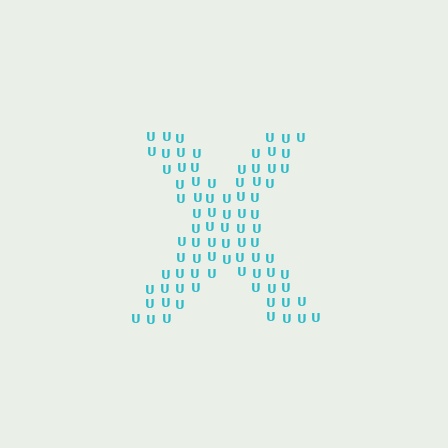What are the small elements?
The small elements are letter U's.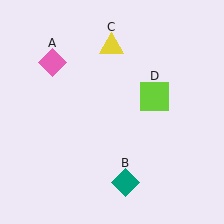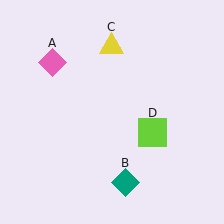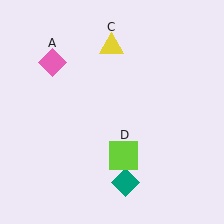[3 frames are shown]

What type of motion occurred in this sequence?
The lime square (object D) rotated clockwise around the center of the scene.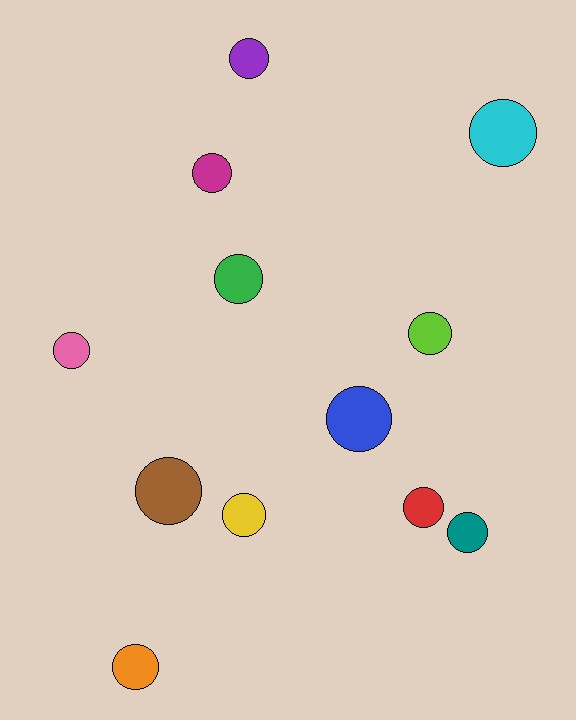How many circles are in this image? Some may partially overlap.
There are 12 circles.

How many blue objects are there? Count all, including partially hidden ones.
There is 1 blue object.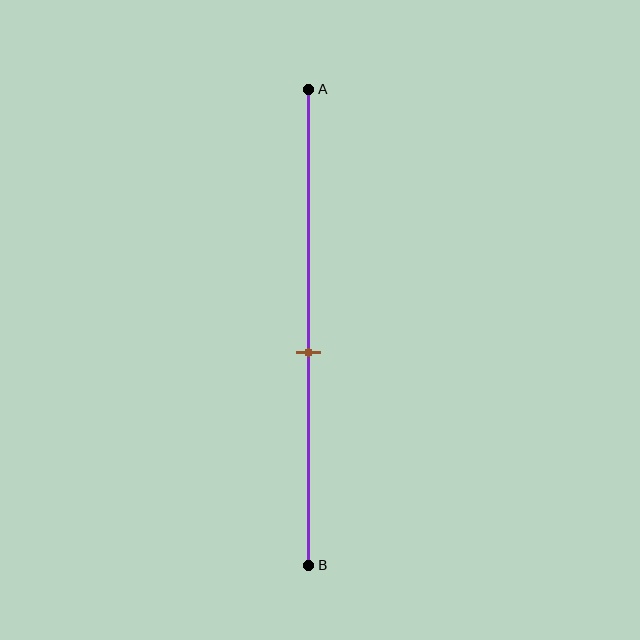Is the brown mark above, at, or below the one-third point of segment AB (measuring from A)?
The brown mark is below the one-third point of segment AB.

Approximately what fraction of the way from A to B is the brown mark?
The brown mark is approximately 55% of the way from A to B.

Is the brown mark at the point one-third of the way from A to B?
No, the mark is at about 55% from A, not at the 33% one-third point.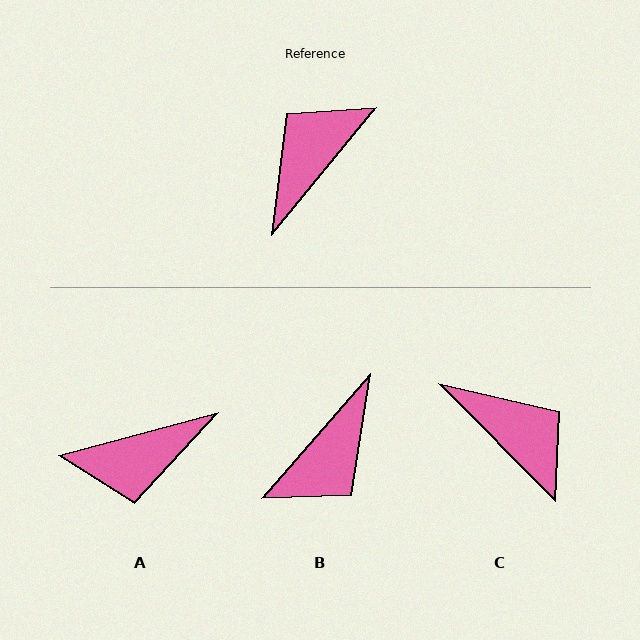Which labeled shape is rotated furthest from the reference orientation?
B, about 178 degrees away.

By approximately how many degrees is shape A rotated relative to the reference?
Approximately 144 degrees counter-clockwise.